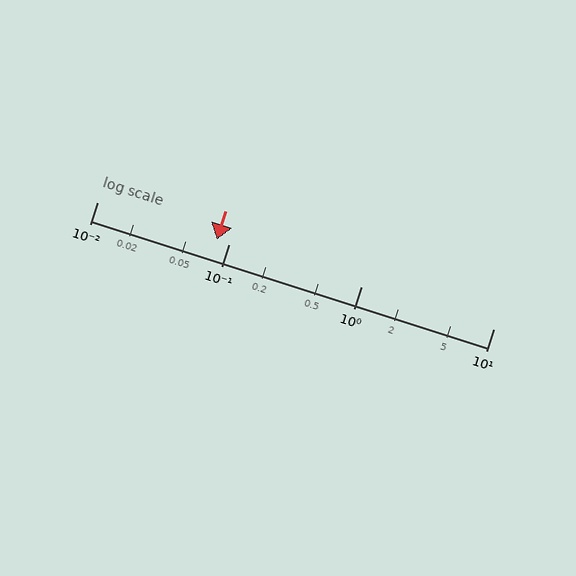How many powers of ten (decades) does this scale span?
The scale spans 3 decades, from 0.01 to 10.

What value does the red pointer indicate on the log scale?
The pointer indicates approximately 0.08.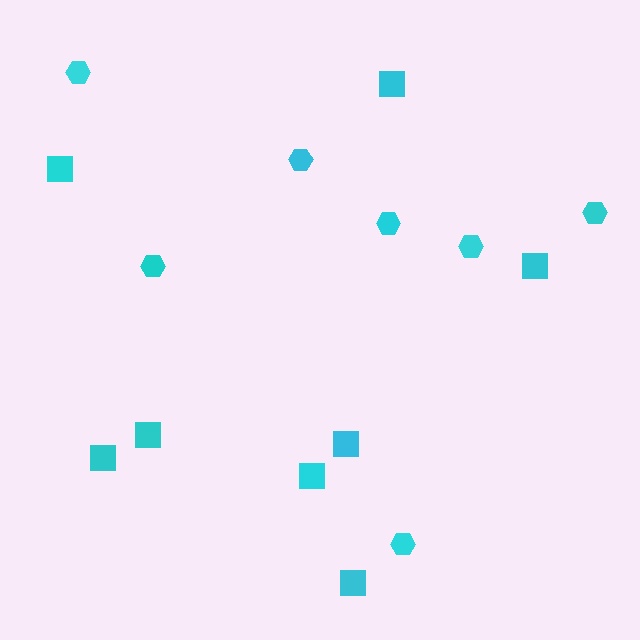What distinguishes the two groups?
There are 2 groups: one group of squares (8) and one group of hexagons (7).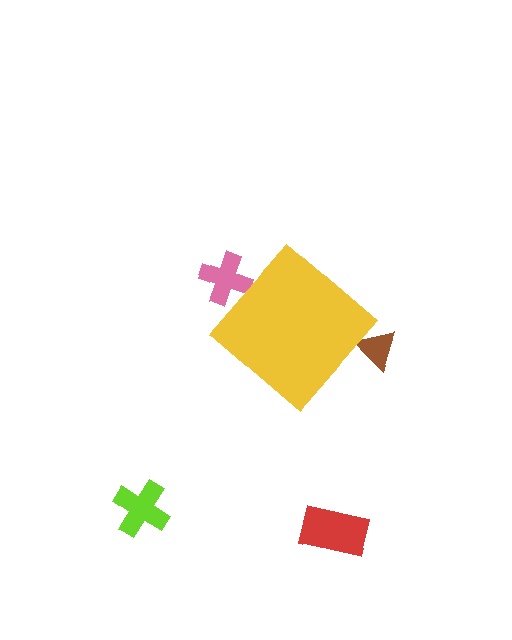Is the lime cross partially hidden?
No, the lime cross is fully visible.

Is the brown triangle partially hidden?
Yes, the brown triangle is partially hidden behind the yellow diamond.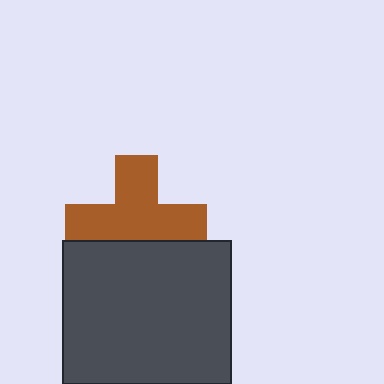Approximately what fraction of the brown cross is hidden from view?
Roughly 31% of the brown cross is hidden behind the dark gray rectangle.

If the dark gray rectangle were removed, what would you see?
You would see the complete brown cross.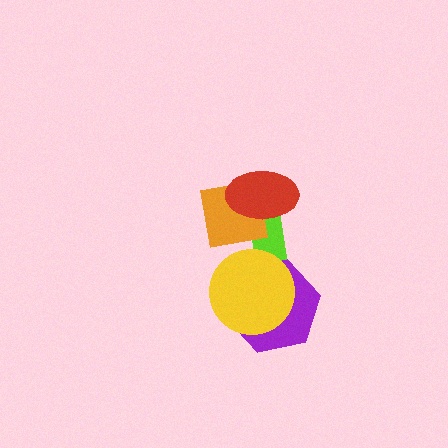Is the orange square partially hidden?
Yes, it is partially covered by another shape.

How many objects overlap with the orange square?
2 objects overlap with the orange square.